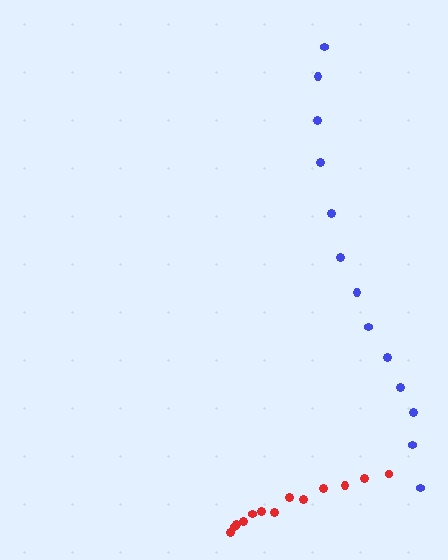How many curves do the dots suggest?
There are 2 distinct paths.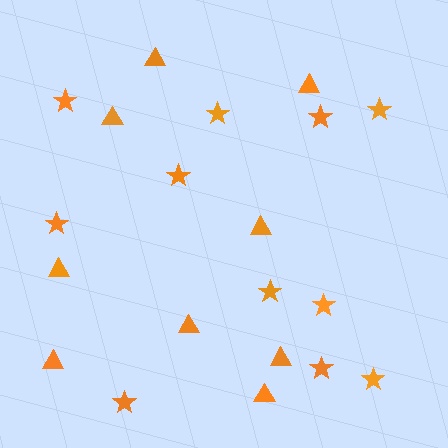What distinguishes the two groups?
There are 2 groups: one group of stars (11) and one group of triangles (9).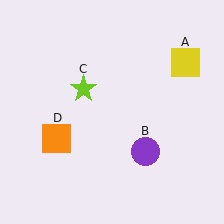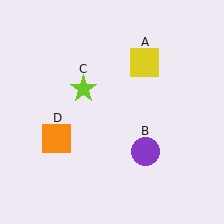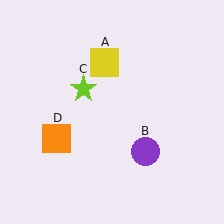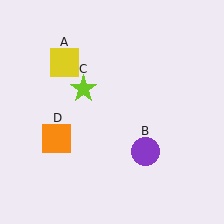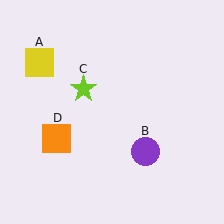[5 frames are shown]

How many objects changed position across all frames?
1 object changed position: yellow square (object A).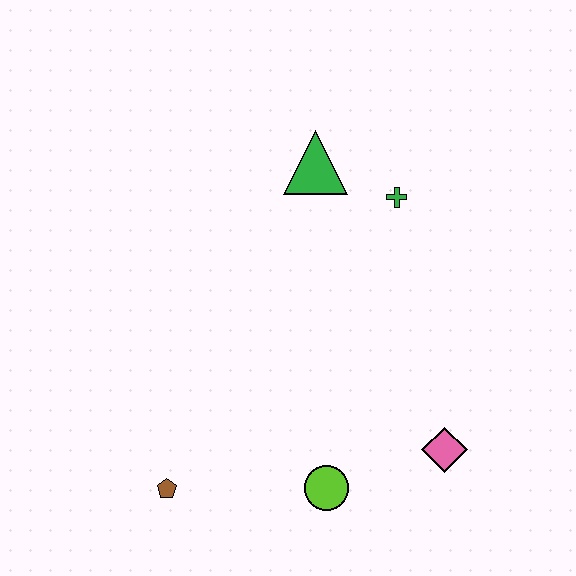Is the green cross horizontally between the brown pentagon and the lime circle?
No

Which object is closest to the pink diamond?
The lime circle is closest to the pink diamond.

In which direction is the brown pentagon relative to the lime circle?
The brown pentagon is to the left of the lime circle.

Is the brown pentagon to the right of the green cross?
No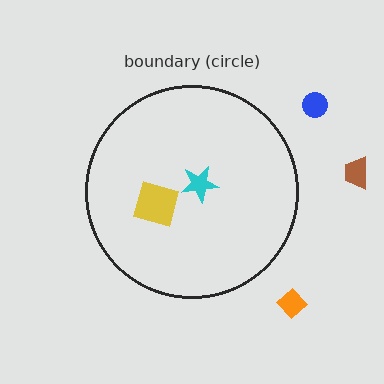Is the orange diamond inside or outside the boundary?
Outside.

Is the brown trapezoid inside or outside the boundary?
Outside.